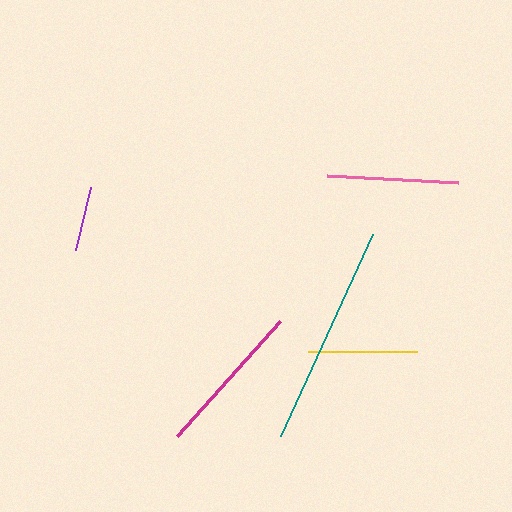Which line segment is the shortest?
The purple line is the shortest at approximately 65 pixels.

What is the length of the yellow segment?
The yellow segment is approximately 109 pixels long.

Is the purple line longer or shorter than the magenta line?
The magenta line is longer than the purple line.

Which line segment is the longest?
The teal line is the longest at approximately 222 pixels.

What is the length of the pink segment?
The pink segment is approximately 132 pixels long.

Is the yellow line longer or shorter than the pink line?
The pink line is longer than the yellow line.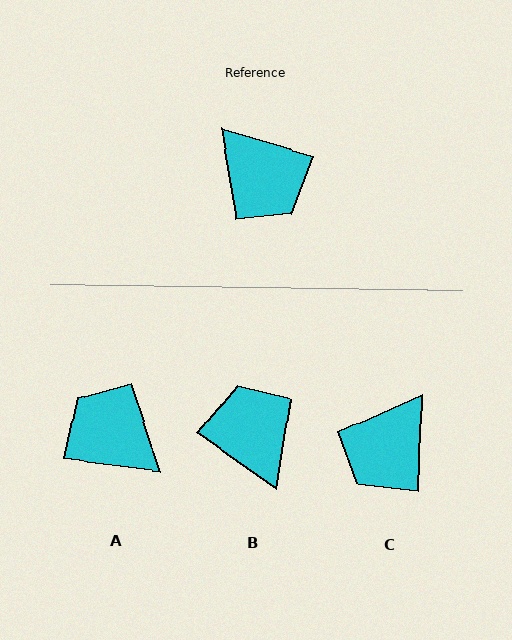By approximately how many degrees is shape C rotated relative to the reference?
Approximately 76 degrees clockwise.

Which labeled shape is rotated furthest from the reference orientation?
A, about 171 degrees away.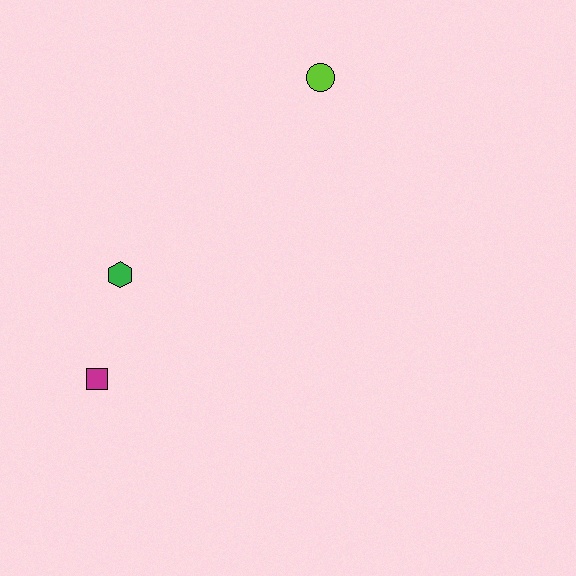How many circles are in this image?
There is 1 circle.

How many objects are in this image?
There are 3 objects.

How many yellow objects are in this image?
There are no yellow objects.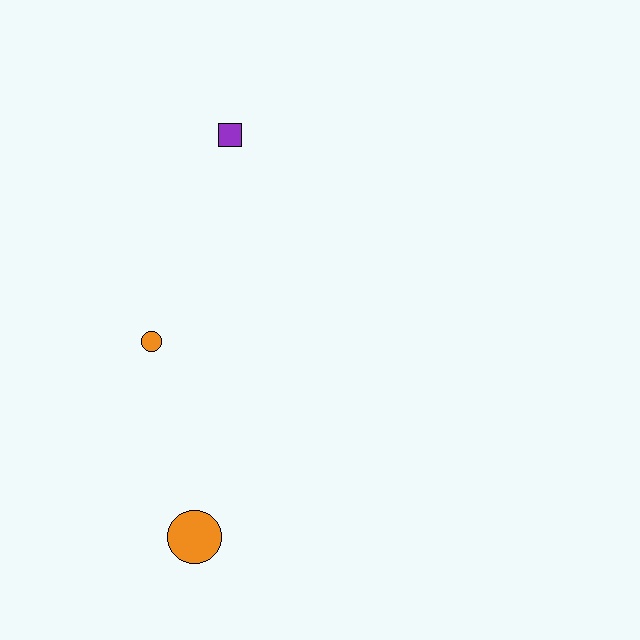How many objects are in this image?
There are 3 objects.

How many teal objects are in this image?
There are no teal objects.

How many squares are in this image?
There is 1 square.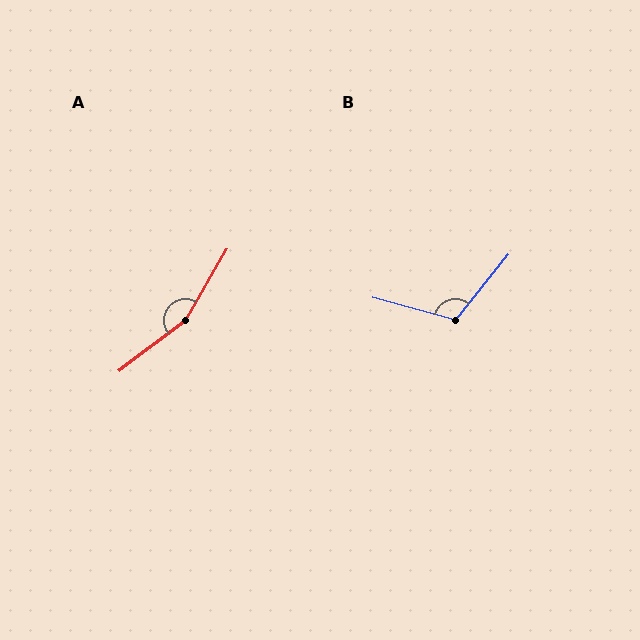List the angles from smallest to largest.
B (113°), A (157°).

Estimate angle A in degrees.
Approximately 157 degrees.